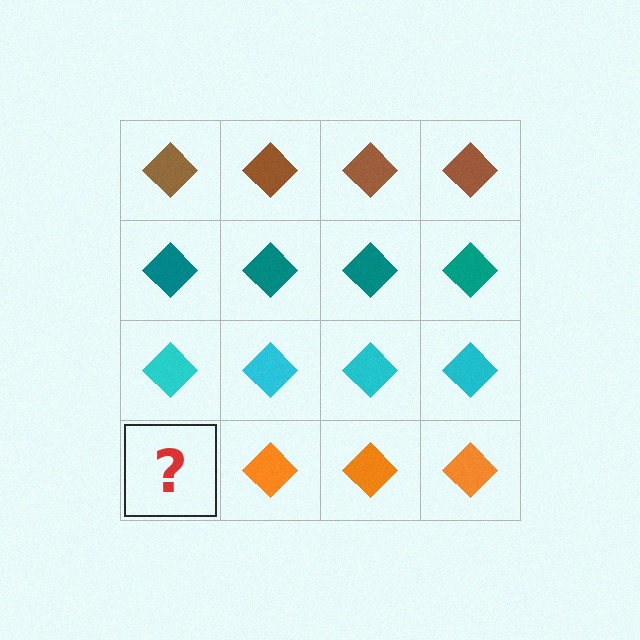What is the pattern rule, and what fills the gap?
The rule is that each row has a consistent color. The gap should be filled with an orange diamond.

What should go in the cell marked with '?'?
The missing cell should contain an orange diamond.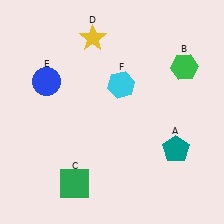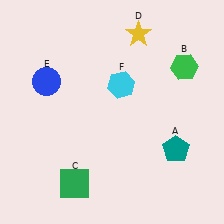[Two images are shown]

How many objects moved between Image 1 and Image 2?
1 object moved between the two images.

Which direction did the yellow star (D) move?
The yellow star (D) moved right.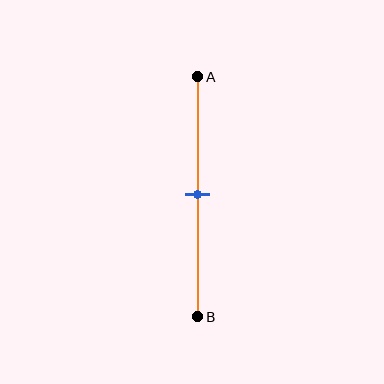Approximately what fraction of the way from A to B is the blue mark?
The blue mark is approximately 50% of the way from A to B.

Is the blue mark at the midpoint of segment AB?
Yes, the mark is approximately at the midpoint.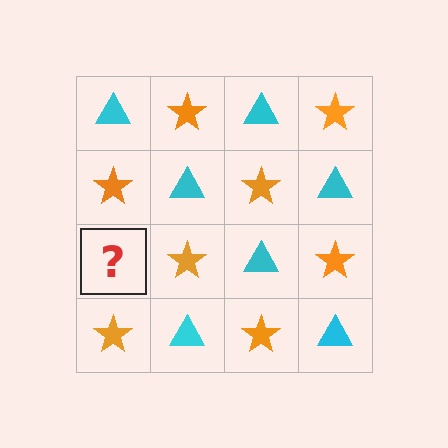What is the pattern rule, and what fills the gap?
The rule is that it alternates cyan triangle and orange star in a checkerboard pattern. The gap should be filled with a cyan triangle.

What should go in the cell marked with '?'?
The missing cell should contain a cyan triangle.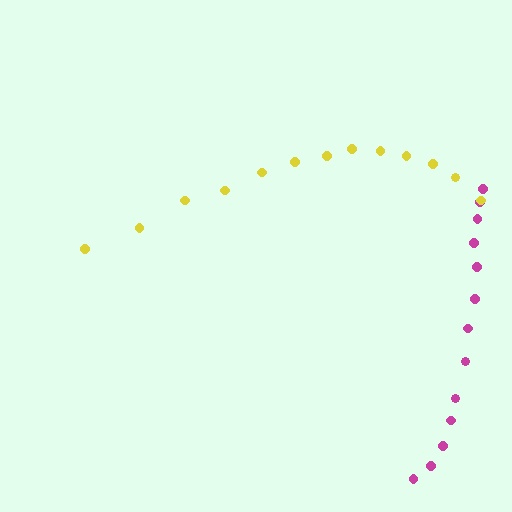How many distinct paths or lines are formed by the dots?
There are 2 distinct paths.